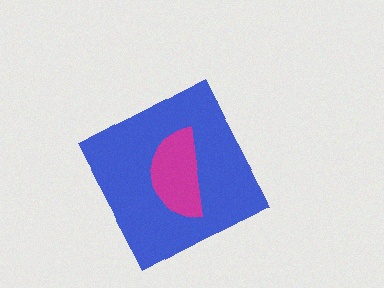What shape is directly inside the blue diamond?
The magenta semicircle.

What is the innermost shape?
The magenta semicircle.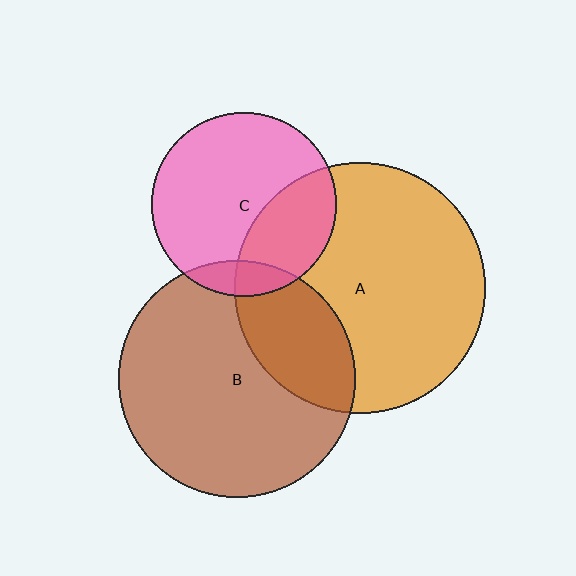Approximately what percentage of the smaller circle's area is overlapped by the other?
Approximately 10%.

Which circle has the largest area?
Circle A (orange).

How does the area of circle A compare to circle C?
Approximately 1.8 times.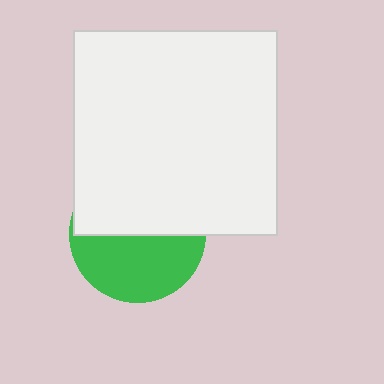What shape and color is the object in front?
The object in front is a white square.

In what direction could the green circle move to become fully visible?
The green circle could move down. That would shift it out from behind the white square entirely.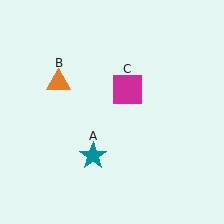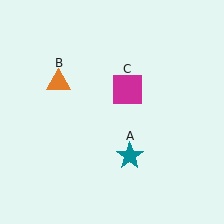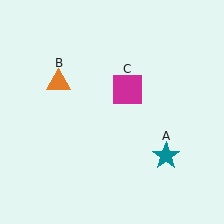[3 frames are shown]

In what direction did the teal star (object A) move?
The teal star (object A) moved right.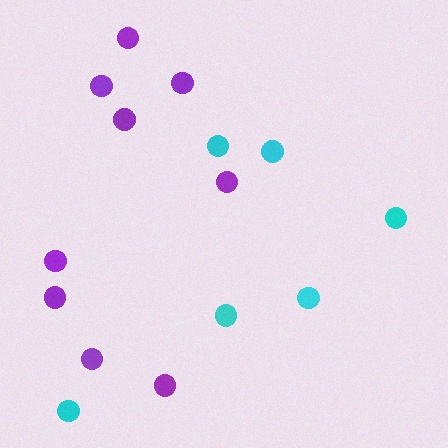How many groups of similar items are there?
There are 2 groups: one group of cyan circles (6) and one group of purple circles (9).